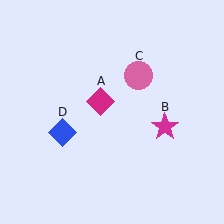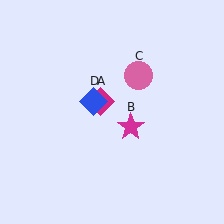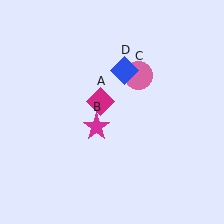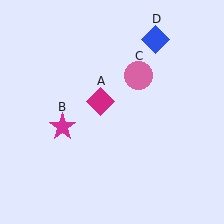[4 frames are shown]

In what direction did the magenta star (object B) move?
The magenta star (object B) moved left.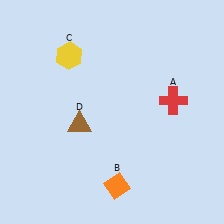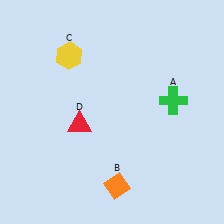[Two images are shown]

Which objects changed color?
A changed from red to green. D changed from brown to red.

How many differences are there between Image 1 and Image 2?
There are 2 differences between the two images.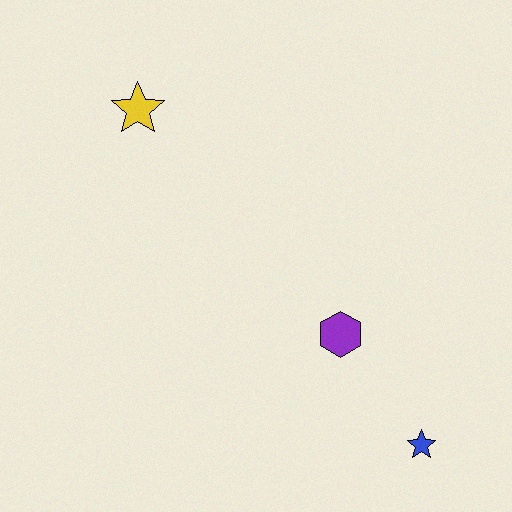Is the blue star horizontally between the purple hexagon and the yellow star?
No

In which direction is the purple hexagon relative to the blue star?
The purple hexagon is above the blue star.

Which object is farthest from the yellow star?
The blue star is farthest from the yellow star.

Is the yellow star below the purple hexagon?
No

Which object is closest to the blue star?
The purple hexagon is closest to the blue star.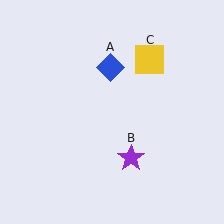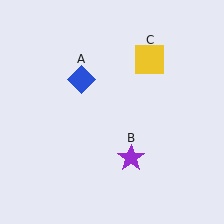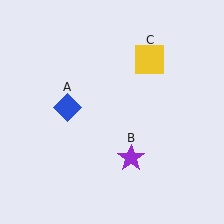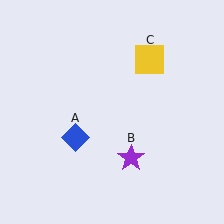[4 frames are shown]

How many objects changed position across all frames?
1 object changed position: blue diamond (object A).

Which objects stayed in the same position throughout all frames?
Purple star (object B) and yellow square (object C) remained stationary.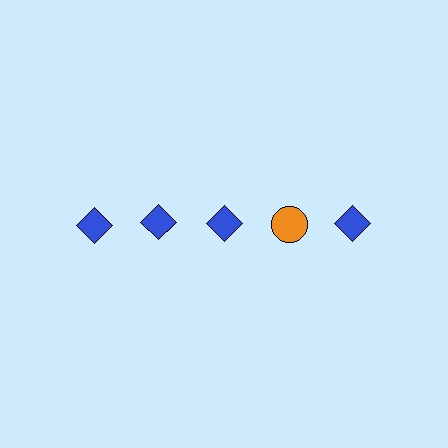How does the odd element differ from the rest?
It differs in both color (orange instead of blue) and shape (circle instead of diamond).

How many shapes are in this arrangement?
There are 5 shapes arranged in a grid pattern.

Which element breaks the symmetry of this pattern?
The orange circle in the top row, second from right column breaks the symmetry. All other shapes are blue diamonds.